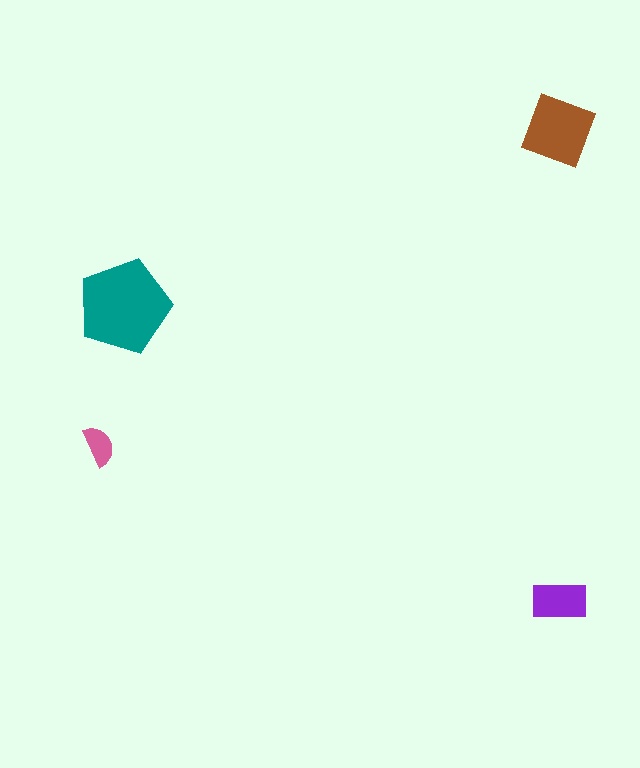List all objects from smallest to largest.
The pink semicircle, the purple rectangle, the brown diamond, the teal pentagon.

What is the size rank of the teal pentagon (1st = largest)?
1st.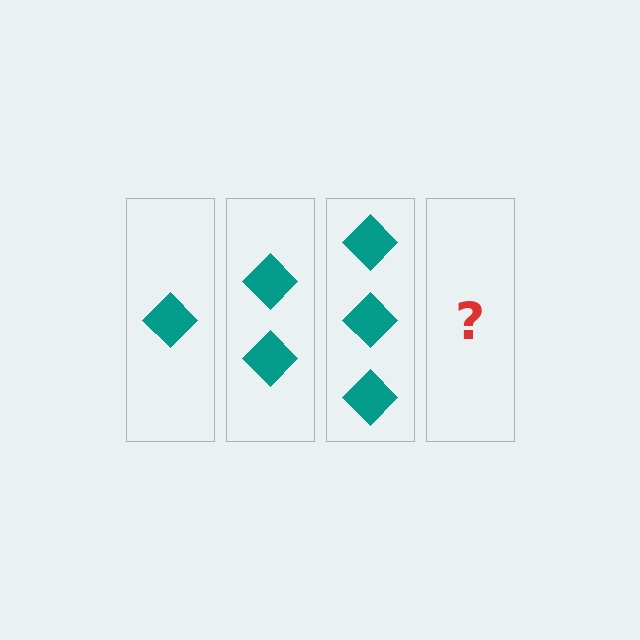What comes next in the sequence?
The next element should be 4 diamonds.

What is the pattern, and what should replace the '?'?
The pattern is that each step adds one more diamond. The '?' should be 4 diamonds.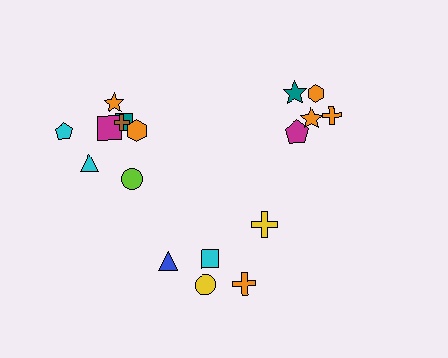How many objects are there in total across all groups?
There are 18 objects.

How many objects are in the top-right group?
There are 5 objects.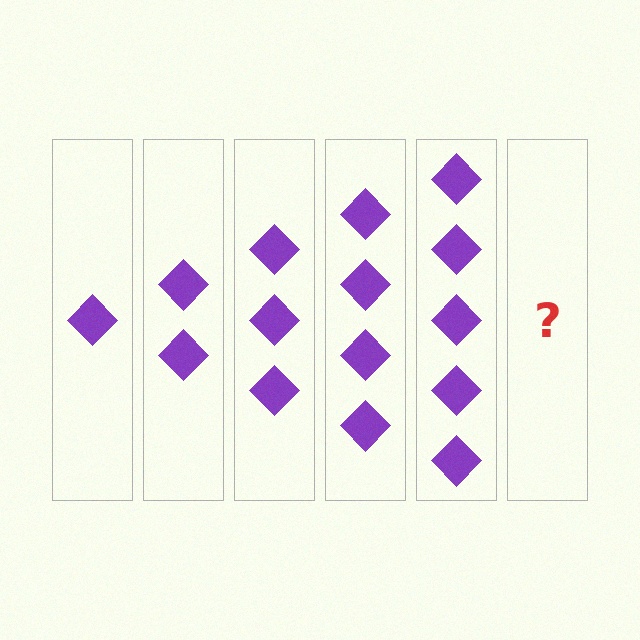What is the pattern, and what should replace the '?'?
The pattern is that each step adds one more diamond. The '?' should be 6 diamonds.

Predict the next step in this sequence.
The next step is 6 diamonds.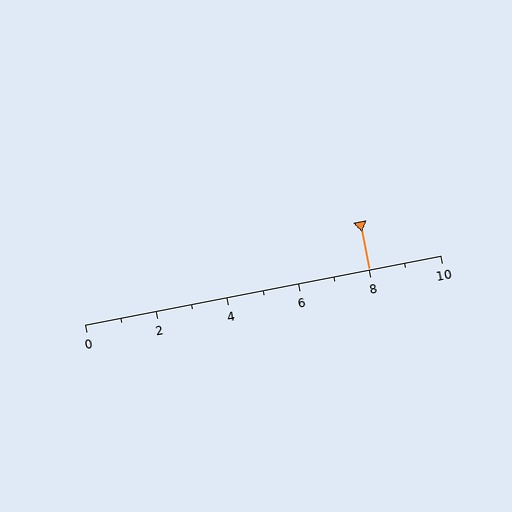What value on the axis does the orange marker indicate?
The marker indicates approximately 8.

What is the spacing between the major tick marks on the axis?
The major ticks are spaced 2 apart.